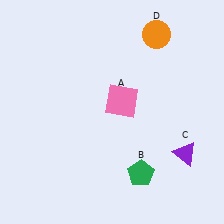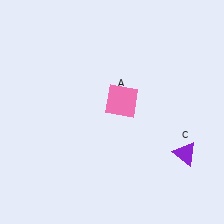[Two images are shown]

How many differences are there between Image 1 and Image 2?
There are 2 differences between the two images.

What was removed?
The green pentagon (B), the orange circle (D) were removed in Image 2.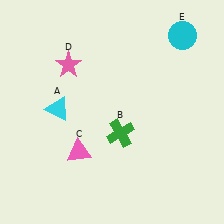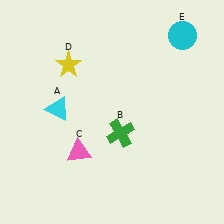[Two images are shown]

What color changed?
The star (D) changed from pink in Image 1 to yellow in Image 2.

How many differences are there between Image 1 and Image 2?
There is 1 difference between the two images.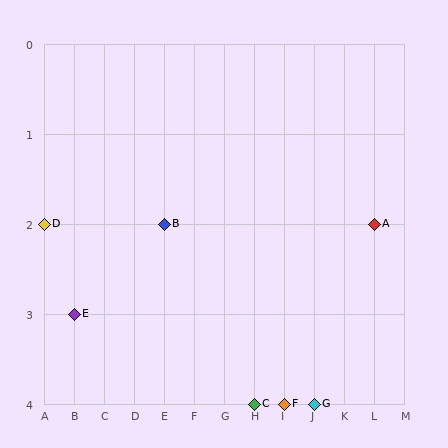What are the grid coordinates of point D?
Point D is at grid coordinates (A, 2).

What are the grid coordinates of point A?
Point A is at grid coordinates (L, 2).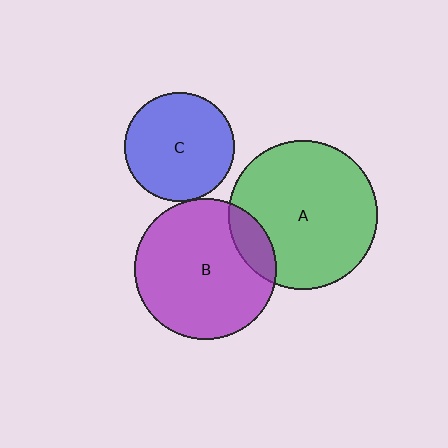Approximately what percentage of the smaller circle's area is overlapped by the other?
Approximately 5%.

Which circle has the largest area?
Circle A (green).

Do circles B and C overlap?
Yes.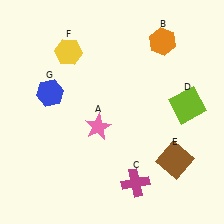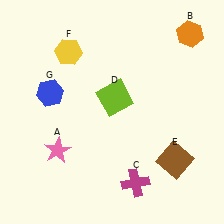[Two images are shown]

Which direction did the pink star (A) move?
The pink star (A) moved left.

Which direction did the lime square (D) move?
The lime square (D) moved left.